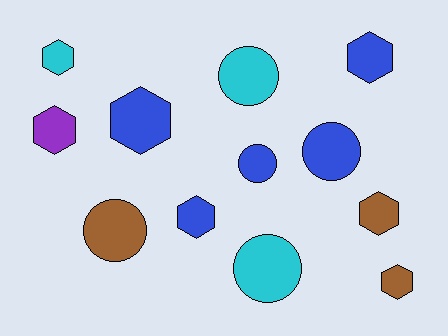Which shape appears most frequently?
Hexagon, with 7 objects.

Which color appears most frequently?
Blue, with 5 objects.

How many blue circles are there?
There are 2 blue circles.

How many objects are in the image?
There are 12 objects.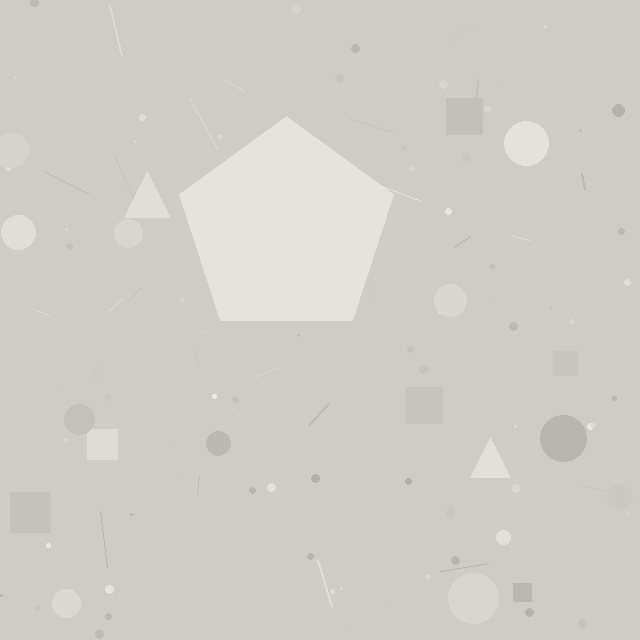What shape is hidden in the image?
A pentagon is hidden in the image.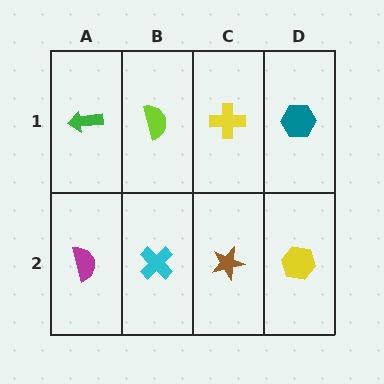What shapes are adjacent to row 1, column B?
A cyan cross (row 2, column B), a green arrow (row 1, column A), a yellow cross (row 1, column C).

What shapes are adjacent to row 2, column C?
A yellow cross (row 1, column C), a cyan cross (row 2, column B), a yellow hexagon (row 2, column D).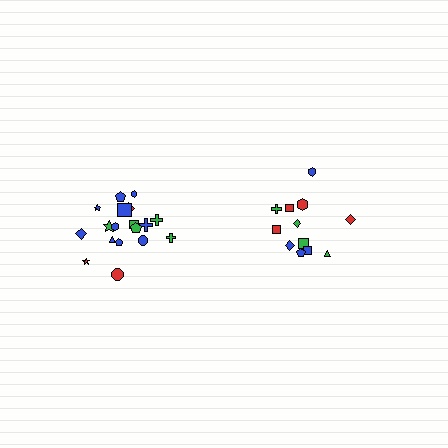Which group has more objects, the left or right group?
The left group.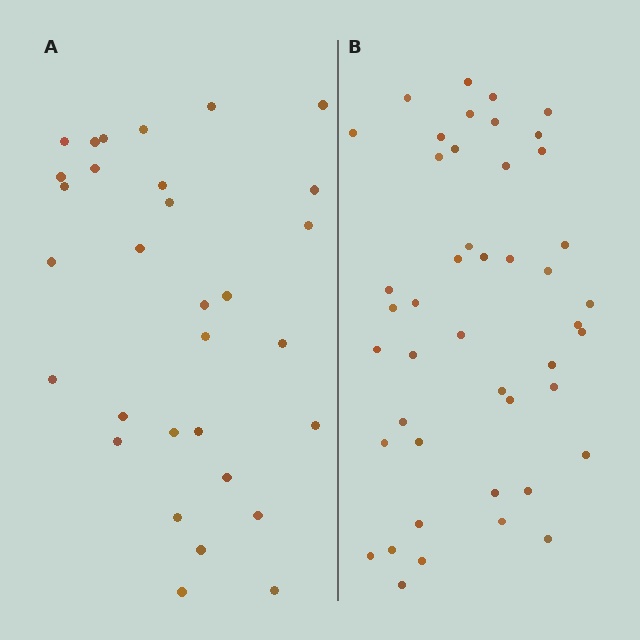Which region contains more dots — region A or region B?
Region B (the right region) has more dots.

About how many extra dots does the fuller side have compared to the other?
Region B has approximately 15 more dots than region A.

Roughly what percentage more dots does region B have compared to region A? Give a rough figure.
About 45% more.